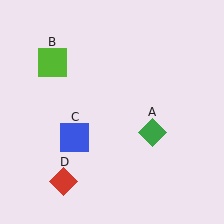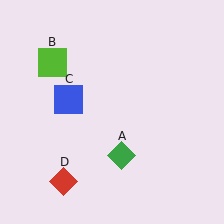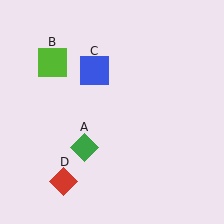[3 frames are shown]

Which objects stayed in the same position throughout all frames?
Lime square (object B) and red diamond (object D) remained stationary.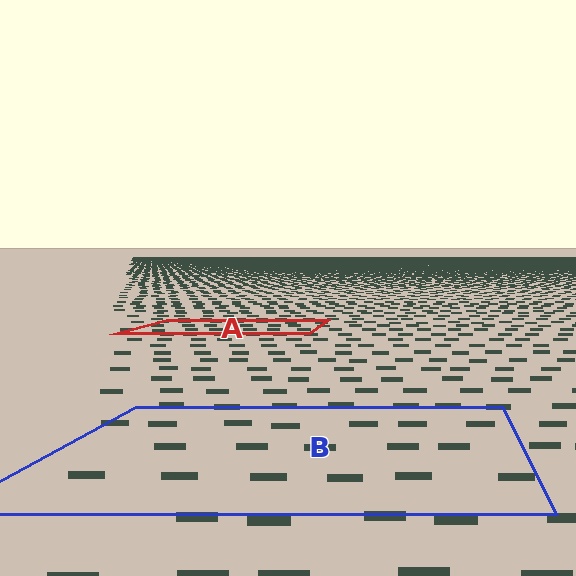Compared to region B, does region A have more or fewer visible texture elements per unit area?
Region A has more texture elements per unit area — they are packed more densely because it is farther away.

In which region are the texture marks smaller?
The texture marks are smaller in region A, because it is farther away.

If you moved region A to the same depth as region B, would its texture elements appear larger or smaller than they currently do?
They would appear larger. At a closer depth, the same texture elements are projected at a bigger on-screen size.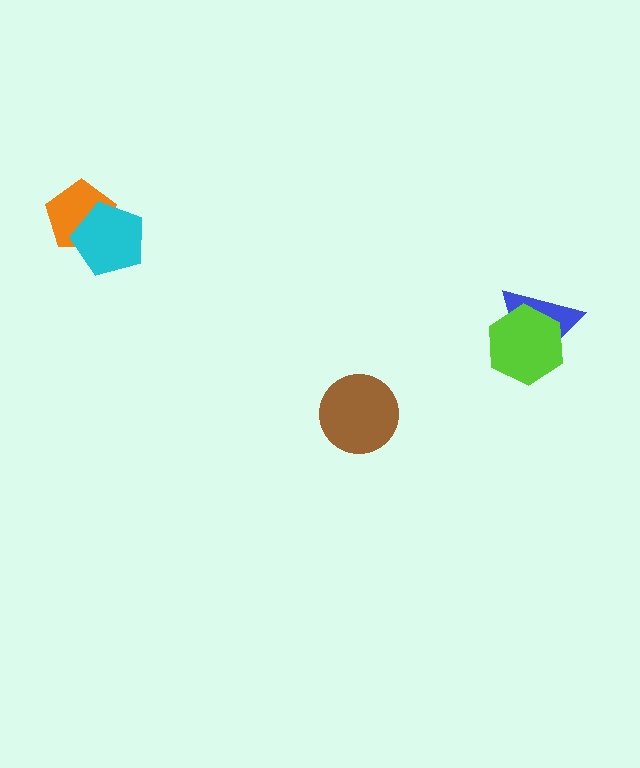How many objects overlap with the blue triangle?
1 object overlaps with the blue triangle.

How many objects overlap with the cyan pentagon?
1 object overlaps with the cyan pentagon.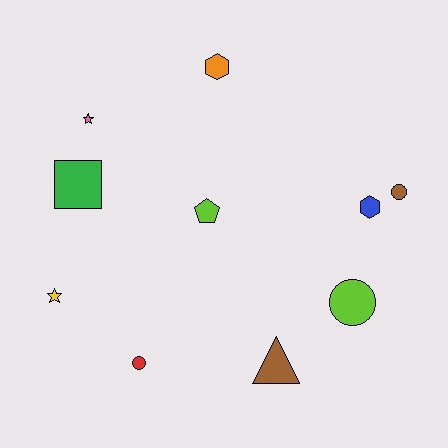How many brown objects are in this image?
There are 2 brown objects.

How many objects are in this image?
There are 10 objects.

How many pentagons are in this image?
There is 1 pentagon.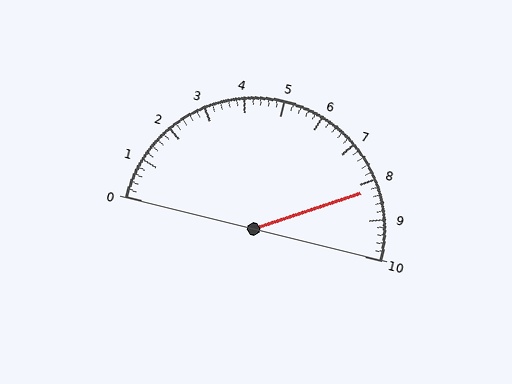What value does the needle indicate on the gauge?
The needle indicates approximately 8.2.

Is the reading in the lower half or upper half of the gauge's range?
The reading is in the upper half of the range (0 to 10).